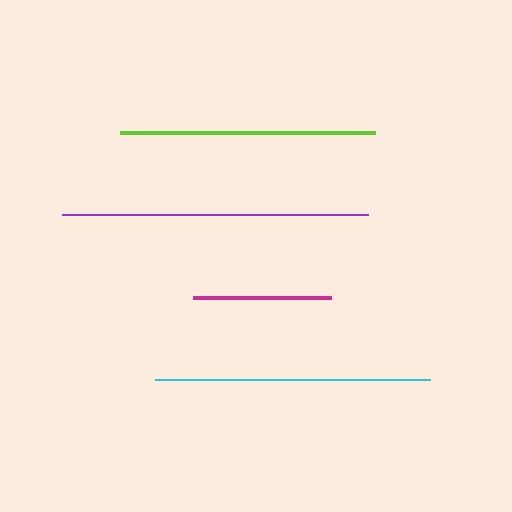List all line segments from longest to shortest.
From longest to shortest: purple, cyan, lime, magenta.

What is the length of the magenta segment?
The magenta segment is approximately 138 pixels long.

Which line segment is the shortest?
The magenta line is the shortest at approximately 138 pixels.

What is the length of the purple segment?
The purple segment is approximately 306 pixels long.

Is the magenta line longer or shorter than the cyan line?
The cyan line is longer than the magenta line.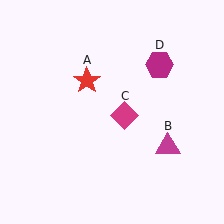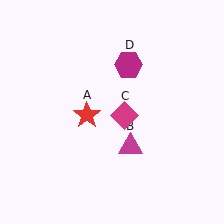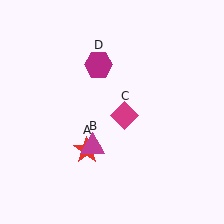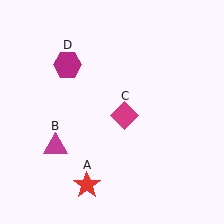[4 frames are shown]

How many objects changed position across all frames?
3 objects changed position: red star (object A), magenta triangle (object B), magenta hexagon (object D).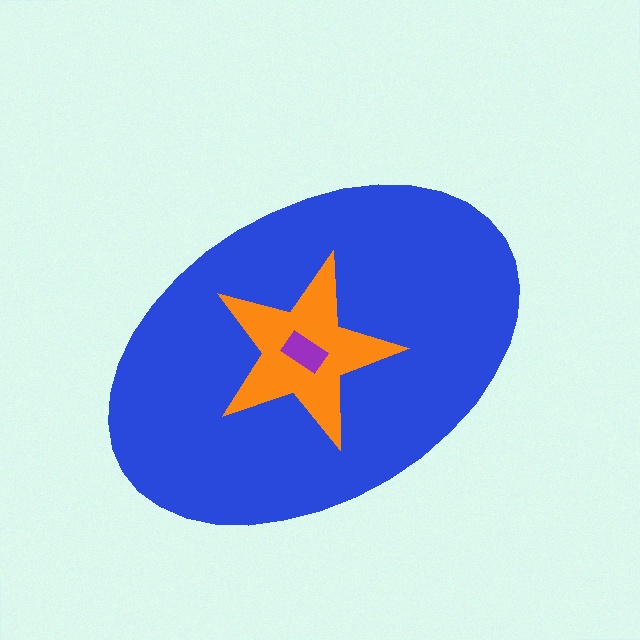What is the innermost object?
The purple rectangle.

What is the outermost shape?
The blue ellipse.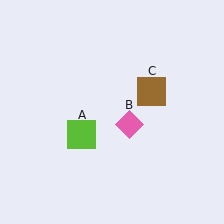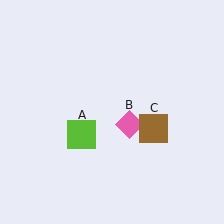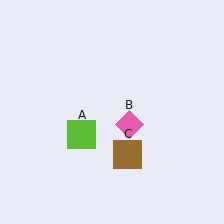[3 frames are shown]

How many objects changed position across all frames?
1 object changed position: brown square (object C).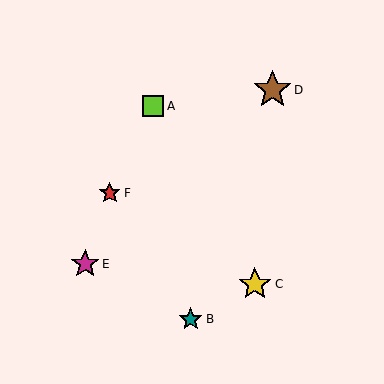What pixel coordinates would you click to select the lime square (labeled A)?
Click at (153, 106) to select the lime square A.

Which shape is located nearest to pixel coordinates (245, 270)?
The yellow star (labeled C) at (255, 284) is nearest to that location.